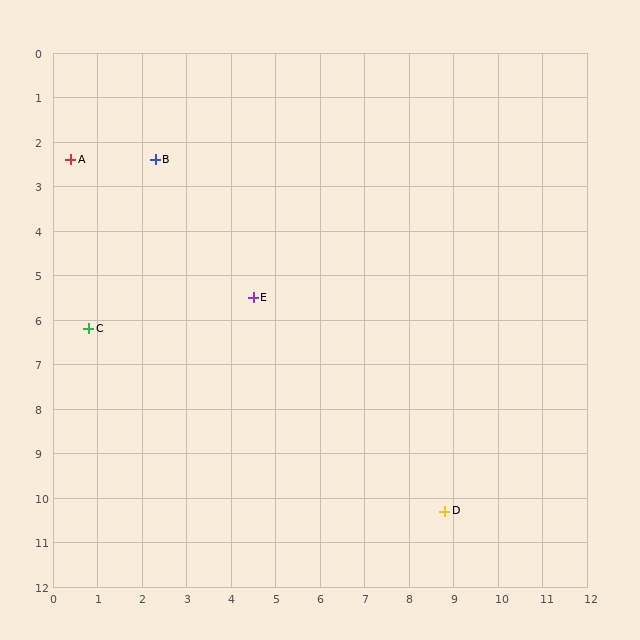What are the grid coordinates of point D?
Point D is at approximately (8.8, 10.3).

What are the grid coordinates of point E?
Point E is at approximately (4.5, 5.5).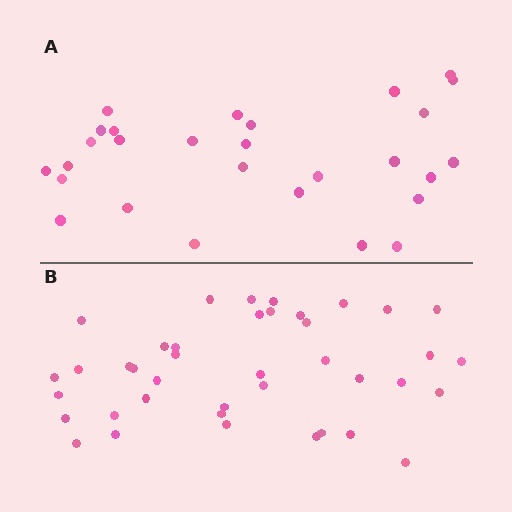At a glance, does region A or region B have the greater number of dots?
Region B (the bottom region) has more dots.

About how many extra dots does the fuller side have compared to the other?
Region B has roughly 12 or so more dots than region A.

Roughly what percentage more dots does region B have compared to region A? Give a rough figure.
About 45% more.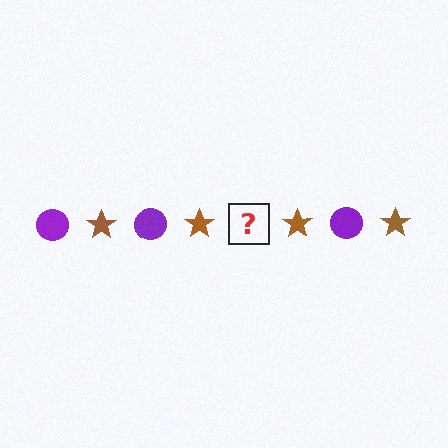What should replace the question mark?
The question mark should be replaced with a purple circle.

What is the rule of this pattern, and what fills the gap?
The rule is that the pattern alternates between purple circle and brown star. The gap should be filled with a purple circle.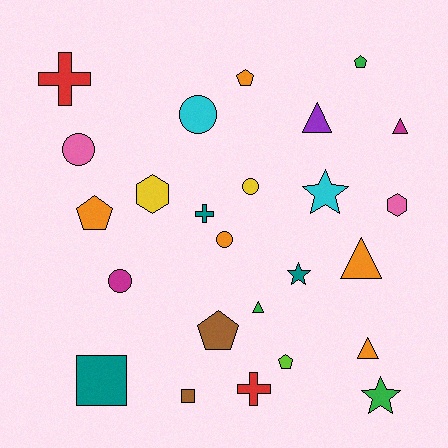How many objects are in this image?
There are 25 objects.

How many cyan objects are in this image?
There are 2 cyan objects.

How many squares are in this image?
There are 2 squares.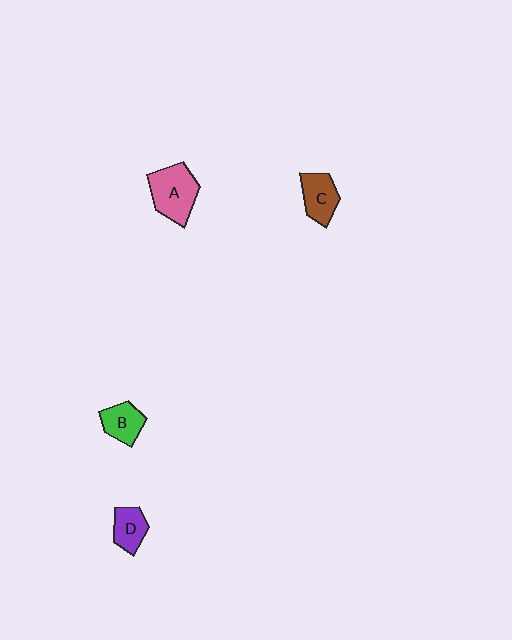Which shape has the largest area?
Shape A (pink).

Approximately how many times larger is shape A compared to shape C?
Approximately 1.5 times.